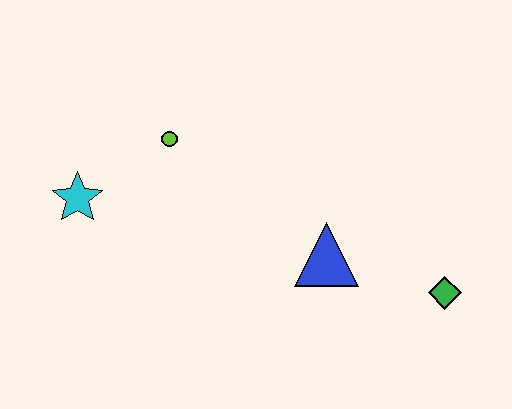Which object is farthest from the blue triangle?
The cyan star is farthest from the blue triangle.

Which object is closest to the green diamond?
The blue triangle is closest to the green diamond.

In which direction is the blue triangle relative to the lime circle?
The blue triangle is to the right of the lime circle.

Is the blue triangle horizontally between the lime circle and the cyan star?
No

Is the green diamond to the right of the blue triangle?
Yes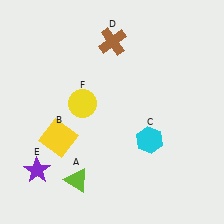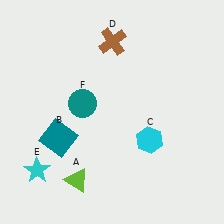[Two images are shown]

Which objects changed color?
B changed from yellow to teal. E changed from purple to cyan. F changed from yellow to teal.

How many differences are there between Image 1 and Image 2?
There are 3 differences between the two images.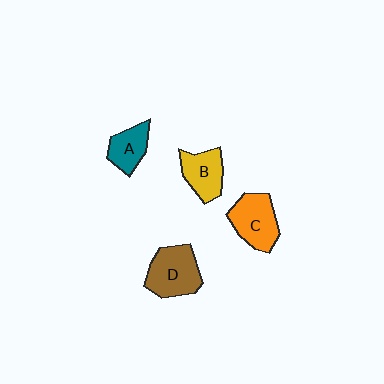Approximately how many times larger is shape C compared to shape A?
Approximately 1.5 times.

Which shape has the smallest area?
Shape A (teal).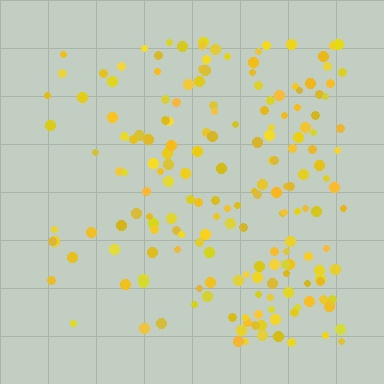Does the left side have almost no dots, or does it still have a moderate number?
Still a moderate number, just noticeably fewer than the right.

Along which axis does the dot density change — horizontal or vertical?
Horizontal.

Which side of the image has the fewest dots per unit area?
The left.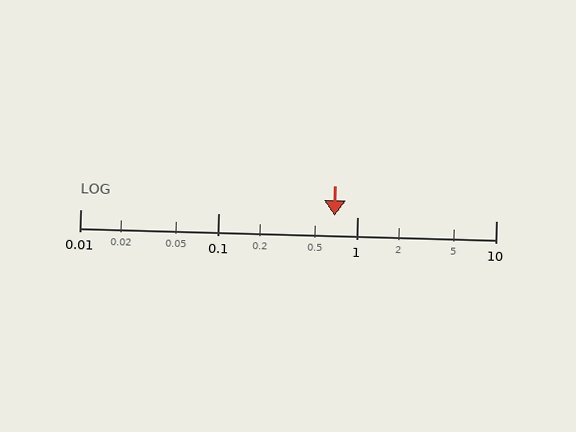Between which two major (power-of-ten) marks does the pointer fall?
The pointer is between 0.1 and 1.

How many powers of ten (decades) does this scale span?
The scale spans 3 decades, from 0.01 to 10.